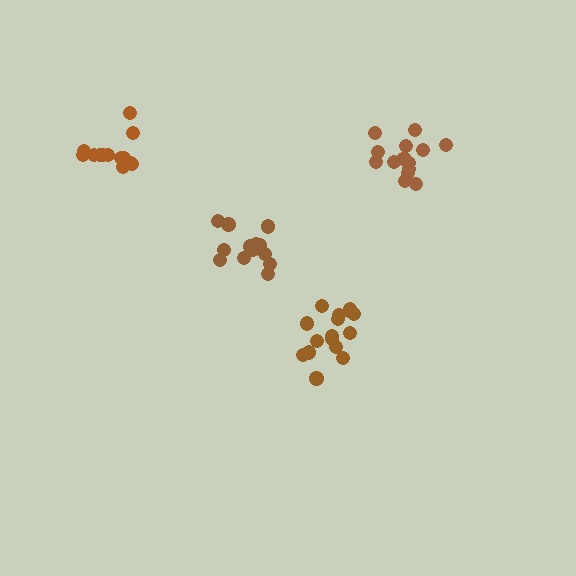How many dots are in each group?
Group 1: 13 dots, Group 2: 16 dots, Group 3: 17 dots, Group 4: 13 dots (59 total).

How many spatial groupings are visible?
There are 4 spatial groupings.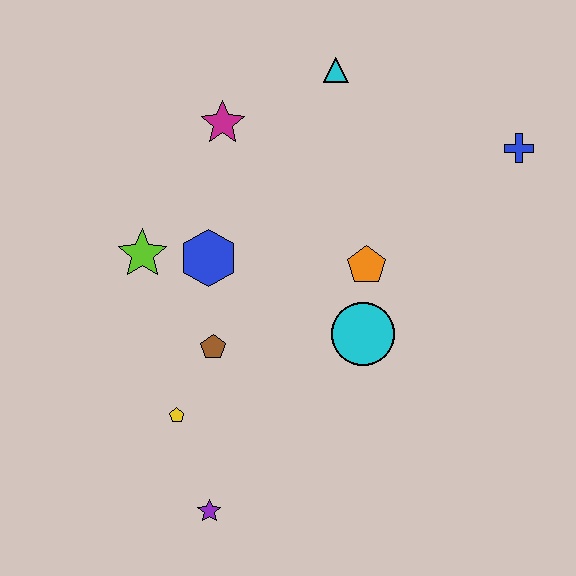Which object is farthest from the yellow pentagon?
The blue cross is farthest from the yellow pentagon.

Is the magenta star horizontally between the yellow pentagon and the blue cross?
Yes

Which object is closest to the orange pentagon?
The cyan circle is closest to the orange pentagon.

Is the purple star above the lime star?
No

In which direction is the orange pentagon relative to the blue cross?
The orange pentagon is to the left of the blue cross.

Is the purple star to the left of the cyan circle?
Yes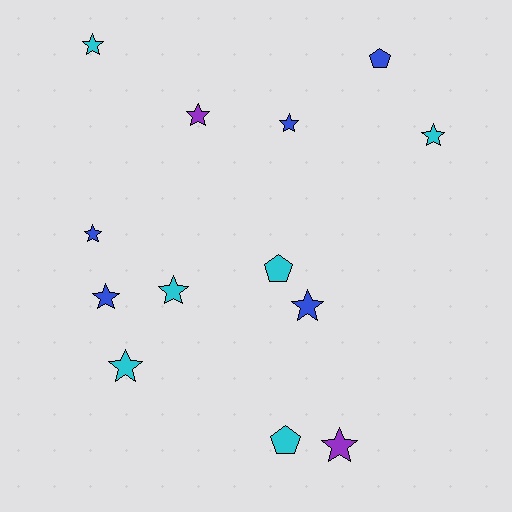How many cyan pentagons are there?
There are 2 cyan pentagons.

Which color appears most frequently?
Cyan, with 6 objects.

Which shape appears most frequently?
Star, with 10 objects.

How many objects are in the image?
There are 13 objects.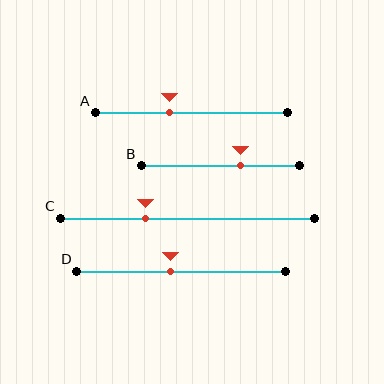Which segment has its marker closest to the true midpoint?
Segment D has its marker closest to the true midpoint.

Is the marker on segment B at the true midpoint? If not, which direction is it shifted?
No, the marker on segment B is shifted to the right by about 13% of the segment length.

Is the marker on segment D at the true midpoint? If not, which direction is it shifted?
No, the marker on segment D is shifted to the left by about 5% of the segment length.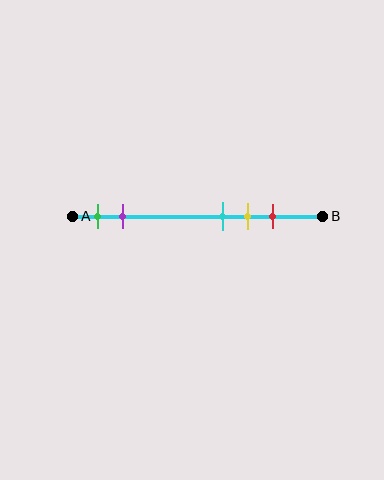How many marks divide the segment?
There are 5 marks dividing the segment.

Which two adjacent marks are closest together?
The cyan and yellow marks are the closest adjacent pair.